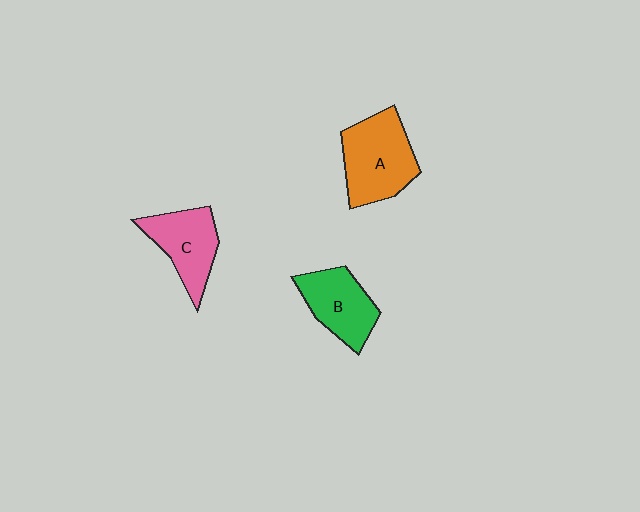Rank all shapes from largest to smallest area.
From largest to smallest: A (orange), C (pink), B (green).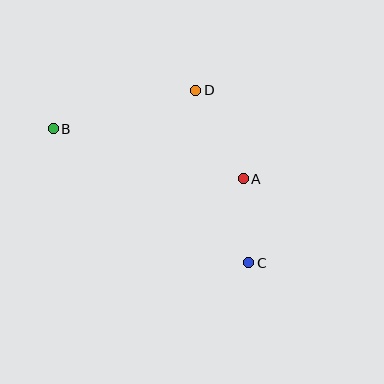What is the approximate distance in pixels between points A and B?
The distance between A and B is approximately 196 pixels.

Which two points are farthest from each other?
Points B and C are farthest from each other.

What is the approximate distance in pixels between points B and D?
The distance between B and D is approximately 147 pixels.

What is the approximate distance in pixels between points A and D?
The distance between A and D is approximately 100 pixels.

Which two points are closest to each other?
Points A and C are closest to each other.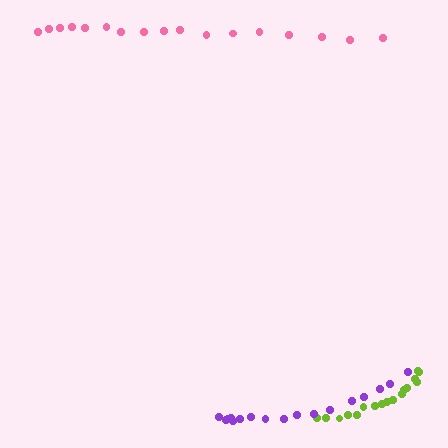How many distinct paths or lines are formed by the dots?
There are 3 distinct paths.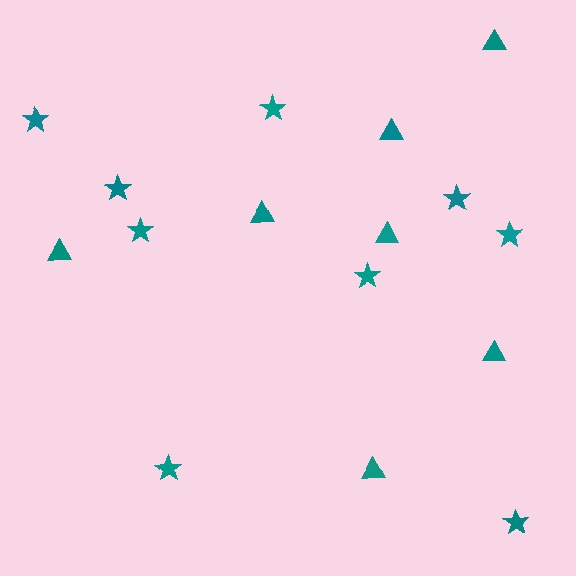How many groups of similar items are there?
There are 2 groups: one group of stars (9) and one group of triangles (7).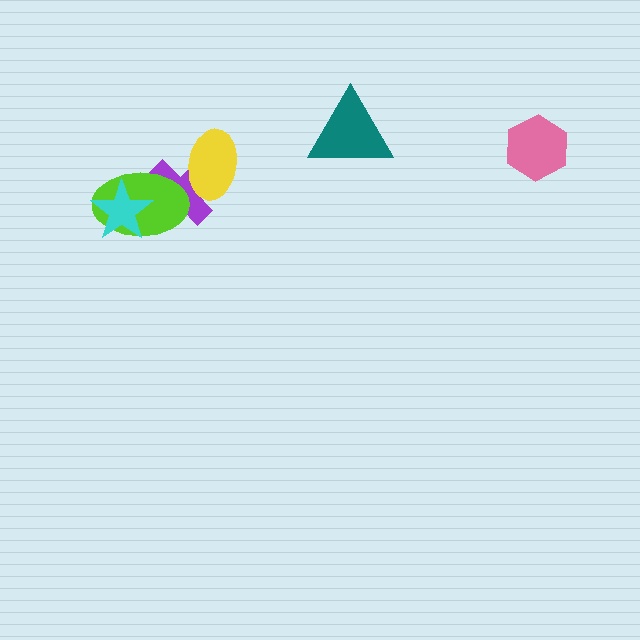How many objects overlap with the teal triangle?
0 objects overlap with the teal triangle.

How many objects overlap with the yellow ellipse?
1 object overlaps with the yellow ellipse.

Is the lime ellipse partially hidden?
Yes, it is partially covered by another shape.